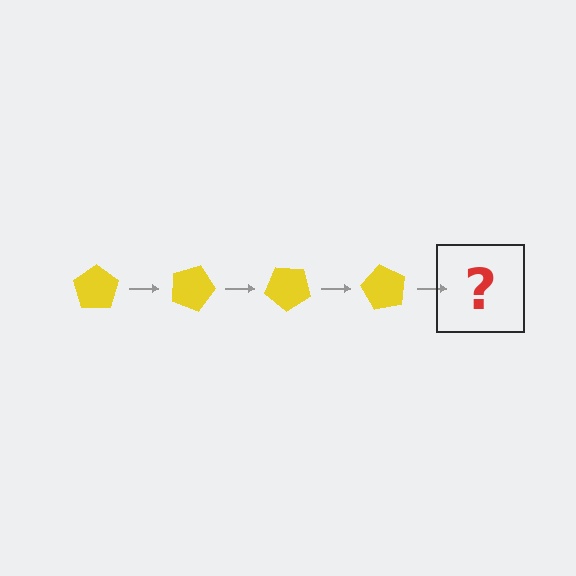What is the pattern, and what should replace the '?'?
The pattern is that the pentagon rotates 20 degrees each step. The '?' should be a yellow pentagon rotated 80 degrees.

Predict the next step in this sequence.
The next step is a yellow pentagon rotated 80 degrees.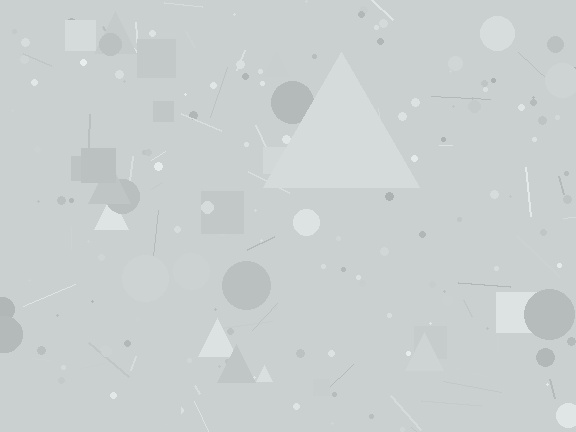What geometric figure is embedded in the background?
A triangle is embedded in the background.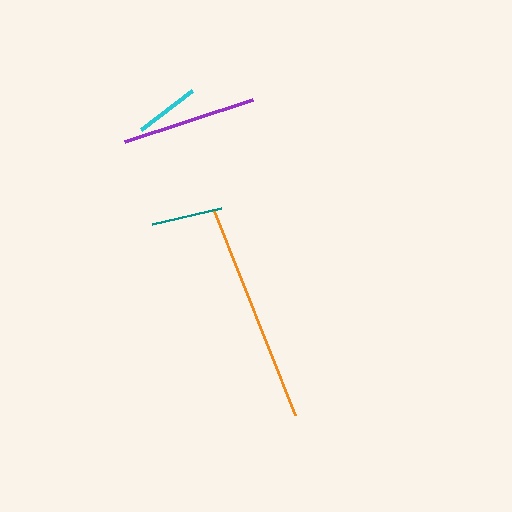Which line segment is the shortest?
The cyan line is the shortest at approximately 64 pixels.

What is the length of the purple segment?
The purple segment is approximately 135 pixels long.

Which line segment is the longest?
The orange line is the longest at approximately 219 pixels.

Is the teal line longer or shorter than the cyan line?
The teal line is longer than the cyan line.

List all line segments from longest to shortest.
From longest to shortest: orange, purple, teal, cyan.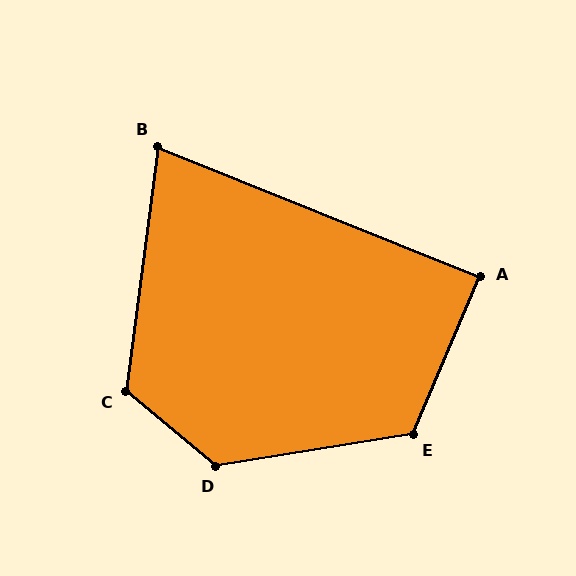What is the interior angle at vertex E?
Approximately 122 degrees (obtuse).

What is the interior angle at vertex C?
Approximately 122 degrees (obtuse).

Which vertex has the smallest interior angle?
B, at approximately 76 degrees.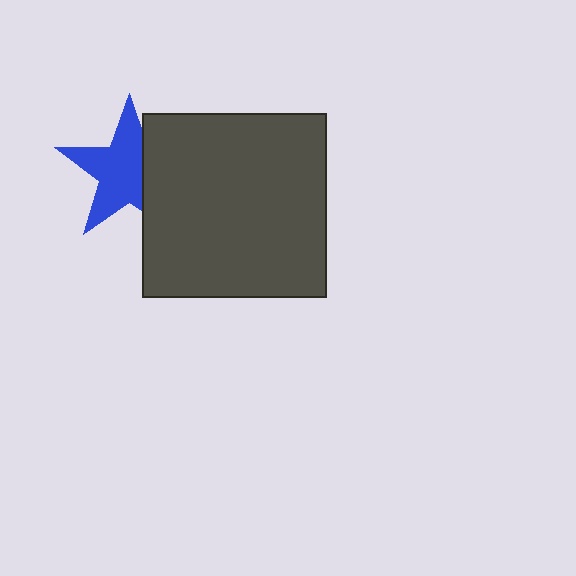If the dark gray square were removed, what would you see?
You would see the complete blue star.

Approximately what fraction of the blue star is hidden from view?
Roughly 33% of the blue star is hidden behind the dark gray square.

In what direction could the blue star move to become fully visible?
The blue star could move left. That would shift it out from behind the dark gray square entirely.